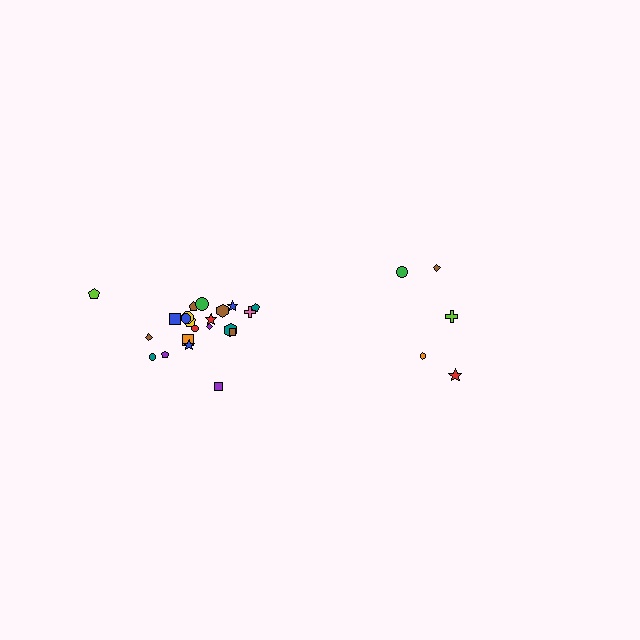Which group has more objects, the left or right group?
The left group.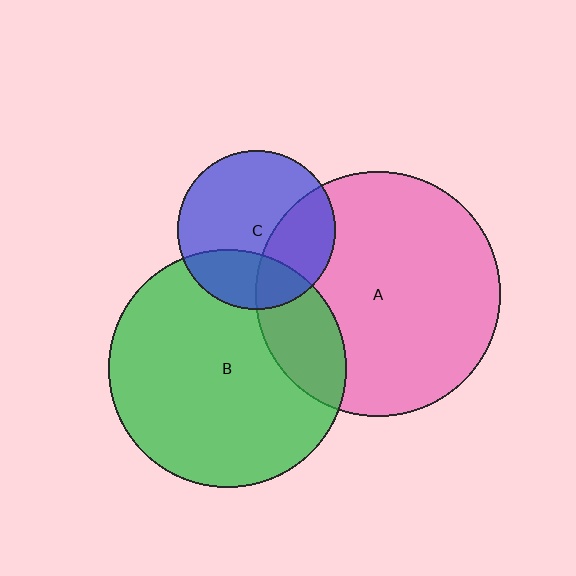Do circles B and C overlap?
Yes.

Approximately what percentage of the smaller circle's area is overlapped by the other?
Approximately 25%.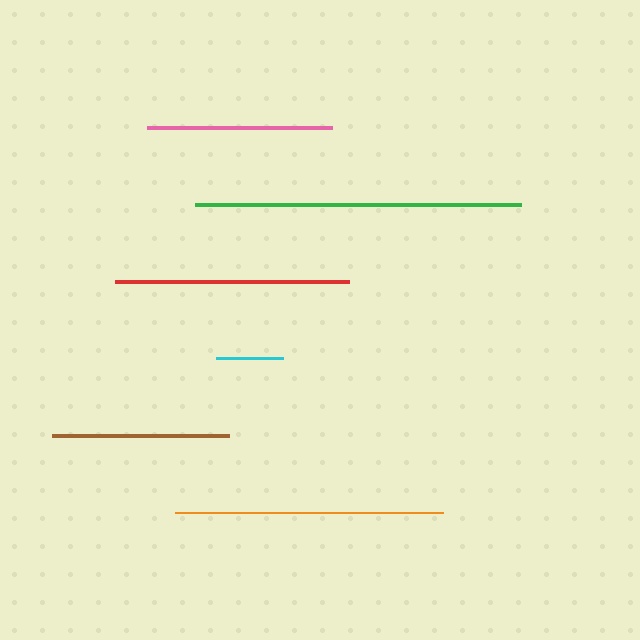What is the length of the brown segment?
The brown segment is approximately 177 pixels long.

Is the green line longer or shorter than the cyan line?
The green line is longer than the cyan line.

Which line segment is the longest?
The green line is the longest at approximately 325 pixels.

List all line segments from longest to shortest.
From longest to shortest: green, orange, red, pink, brown, cyan.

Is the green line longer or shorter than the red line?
The green line is longer than the red line.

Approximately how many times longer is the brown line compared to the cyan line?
The brown line is approximately 2.6 times the length of the cyan line.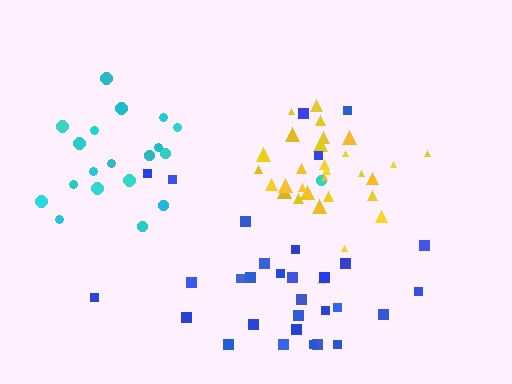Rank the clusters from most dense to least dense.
yellow, blue, cyan.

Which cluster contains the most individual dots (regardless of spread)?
Blue (32).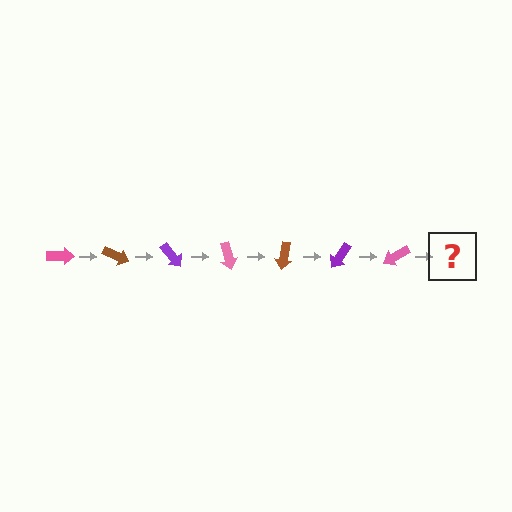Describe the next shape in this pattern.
It should be a brown arrow, rotated 175 degrees from the start.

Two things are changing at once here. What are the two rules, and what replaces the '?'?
The two rules are that it rotates 25 degrees each step and the color cycles through pink, brown, and purple. The '?' should be a brown arrow, rotated 175 degrees from the start.